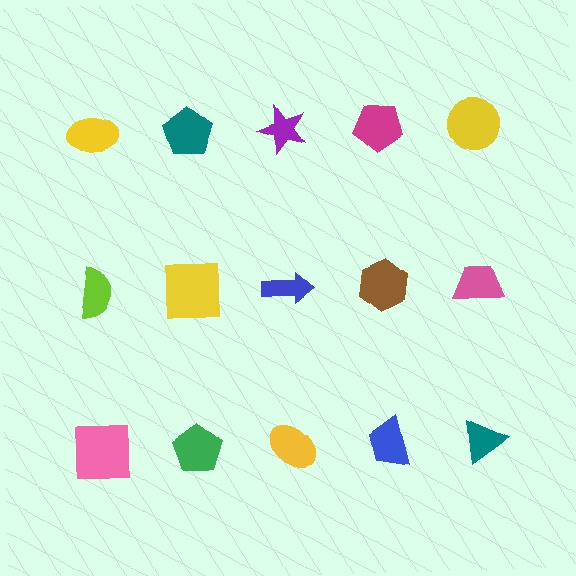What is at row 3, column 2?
A green pentagon.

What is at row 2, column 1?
A lime semicircle.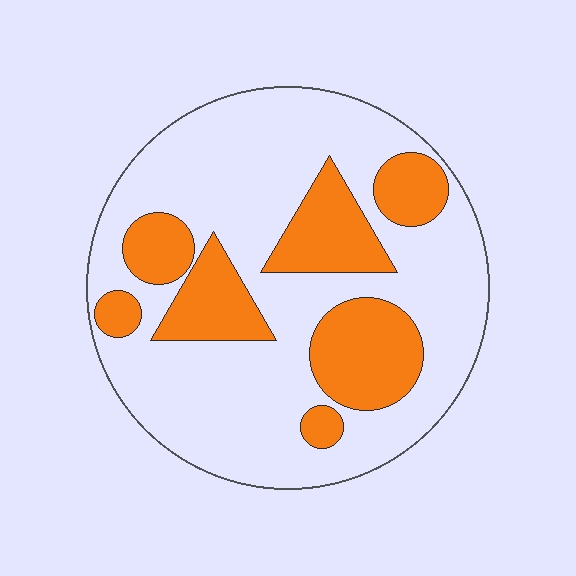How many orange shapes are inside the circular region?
7.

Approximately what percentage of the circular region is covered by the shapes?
Approximately 30%.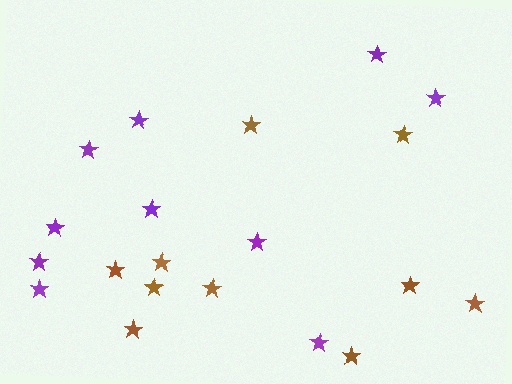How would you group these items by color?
There are 2 groups: one group of purple stars (10) and one group of brown stars (10).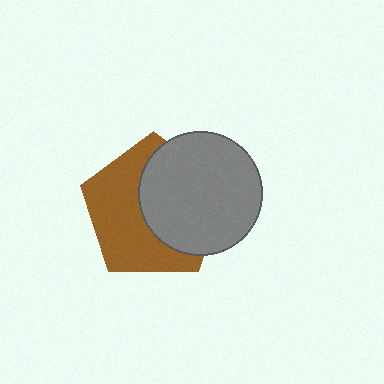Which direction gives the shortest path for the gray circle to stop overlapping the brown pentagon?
Moving right gives the shortest separation.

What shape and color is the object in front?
The object in front is a gray circle.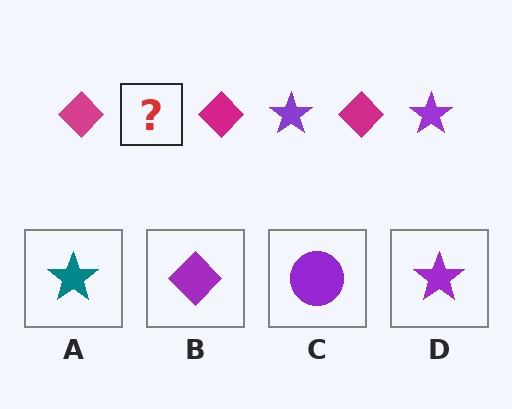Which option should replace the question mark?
Option D.